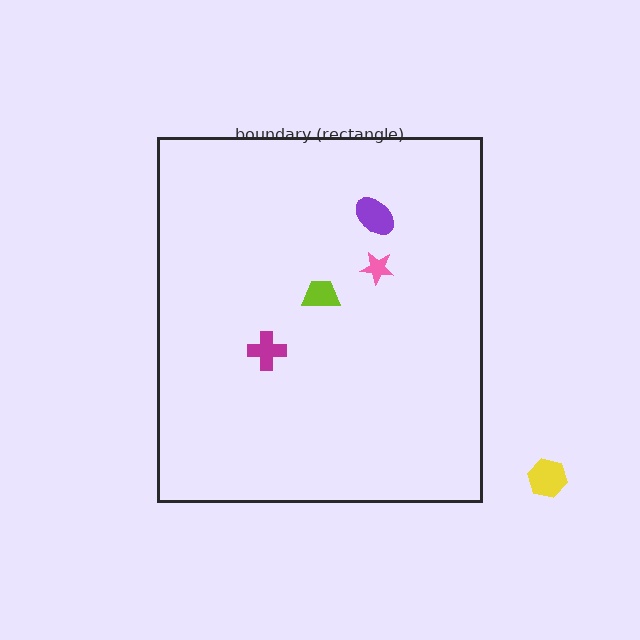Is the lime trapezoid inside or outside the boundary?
Inside.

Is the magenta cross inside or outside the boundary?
Inside.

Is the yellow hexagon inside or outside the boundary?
Outside.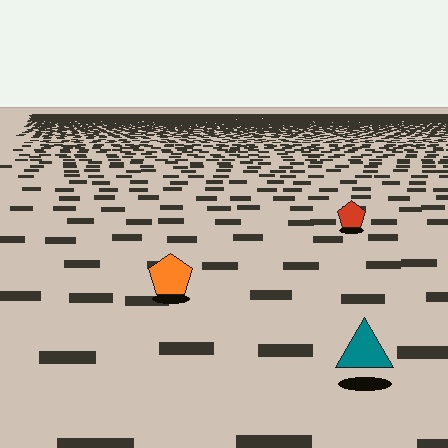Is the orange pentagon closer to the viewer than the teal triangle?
No. The teal triangle is closer — you can tell from the texture gradient: the ground texture is coarser near it.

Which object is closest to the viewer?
The teal triangle is closest. The texture marks near it are larger and more spread out.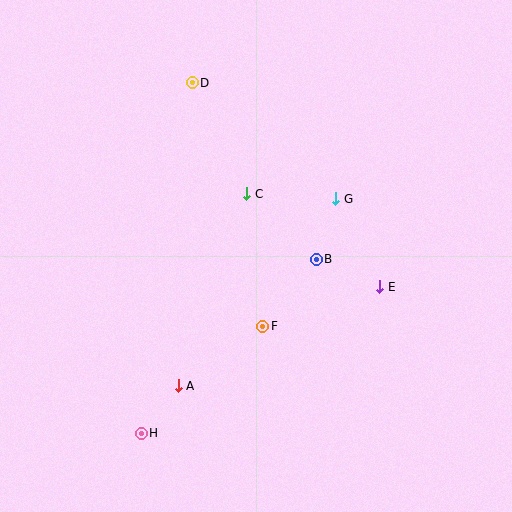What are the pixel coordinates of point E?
Point E is at (380, 287).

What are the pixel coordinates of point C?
Point C is at (247, 194).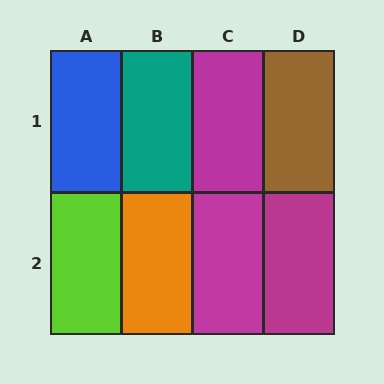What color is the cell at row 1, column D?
Brown.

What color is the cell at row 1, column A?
Blue.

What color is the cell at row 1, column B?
Teal.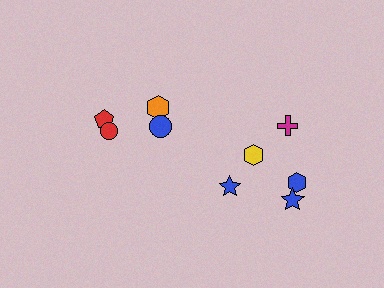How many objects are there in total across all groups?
There are 9 objects.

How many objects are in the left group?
There are 3 objects.